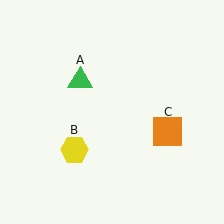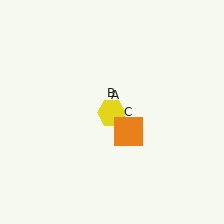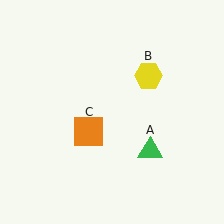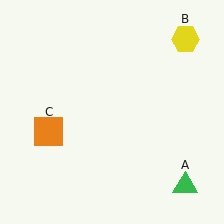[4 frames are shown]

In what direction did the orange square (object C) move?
The orange square (object C) moved left.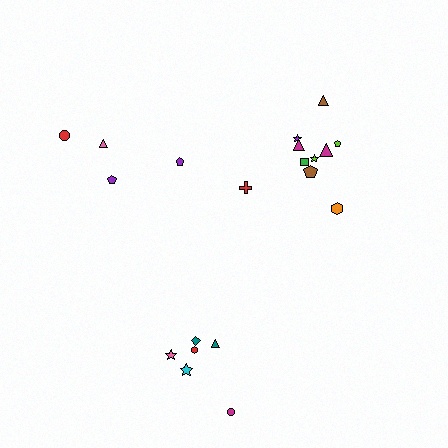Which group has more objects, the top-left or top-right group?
The top-right group.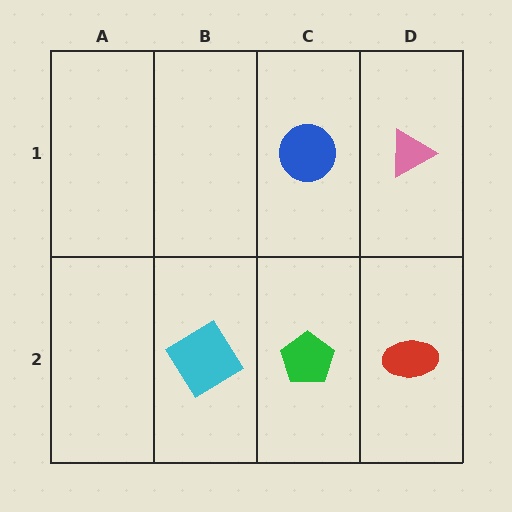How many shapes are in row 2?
3 shapes.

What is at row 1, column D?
A pink triangle.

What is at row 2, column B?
A cyan diamond.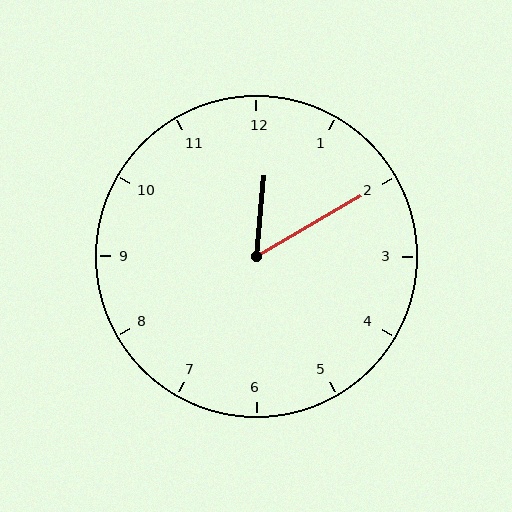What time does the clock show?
12:10.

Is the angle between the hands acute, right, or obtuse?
It is acute.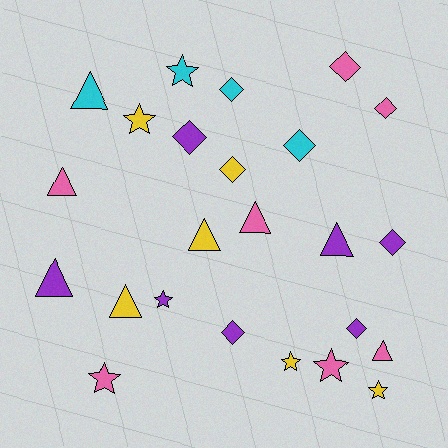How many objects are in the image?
There are 24 objects.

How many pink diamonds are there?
There are 2 pink diamonds.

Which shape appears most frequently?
Diamond, with 9 objects.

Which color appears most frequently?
Purple, with 7 objects.